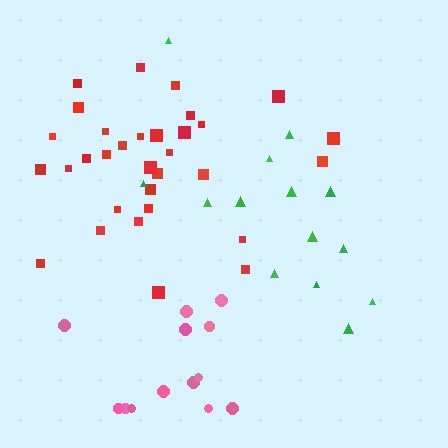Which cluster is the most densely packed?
Red.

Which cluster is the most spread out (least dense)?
Green.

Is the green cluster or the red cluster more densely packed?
Red.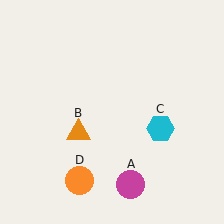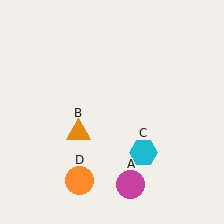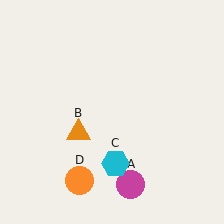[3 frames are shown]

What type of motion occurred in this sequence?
The cyan hexagon (object C) rotated clockwise around the center of the scene.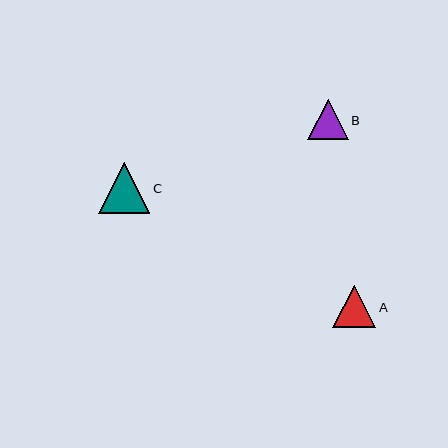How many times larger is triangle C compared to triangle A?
Triangle C is approximately 1.2 times the size of triangle A.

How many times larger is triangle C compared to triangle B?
Triangle C is approximately 1.3 times the size of triangle B.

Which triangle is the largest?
Triangle C is the largest with a size of approximately 51 pixels.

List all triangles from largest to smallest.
From largest to smallest: C, A, B.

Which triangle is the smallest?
Triangle B is the smallest with a size of approximately 40 pixels.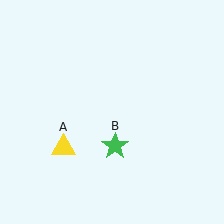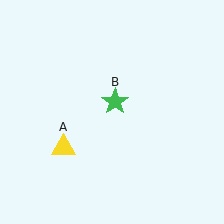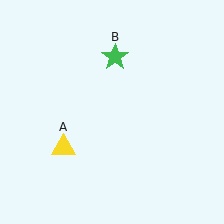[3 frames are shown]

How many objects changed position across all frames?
1 object changed position: green star (object B).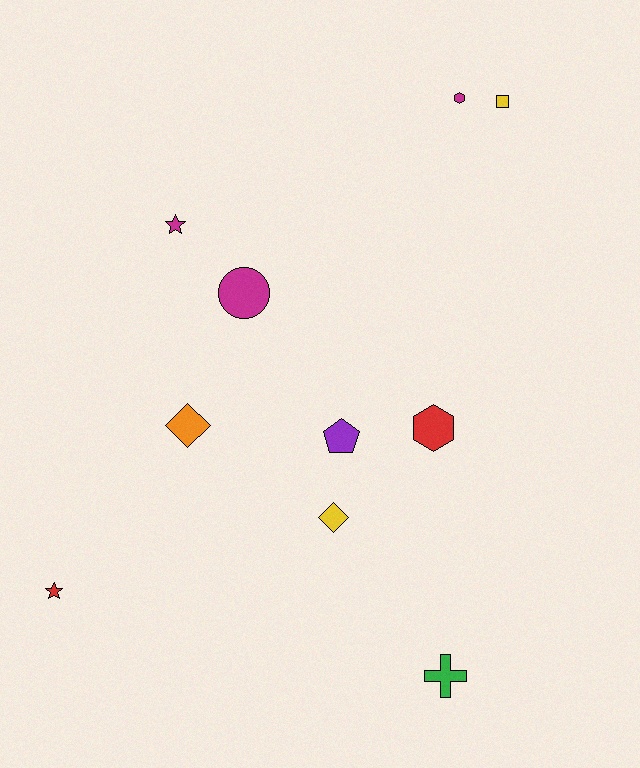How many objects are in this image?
There are 10 objects.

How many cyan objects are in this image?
There are no cyan objects.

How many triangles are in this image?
There are no triangles.